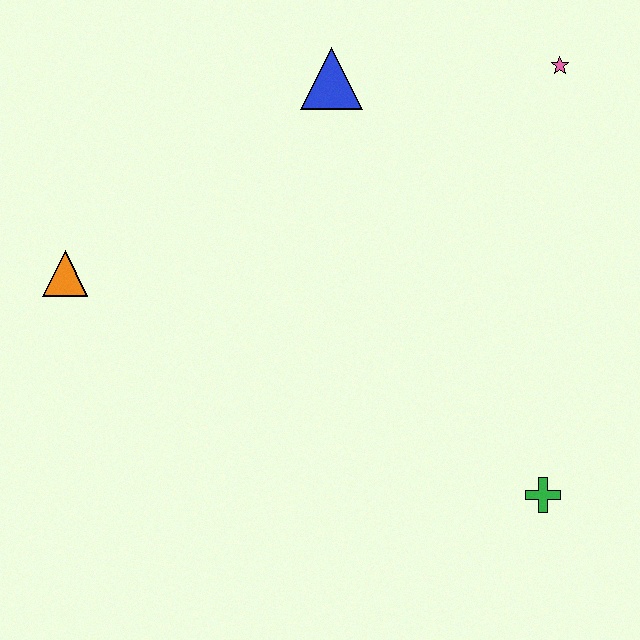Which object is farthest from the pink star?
The orange triangle is farthest from the pink star.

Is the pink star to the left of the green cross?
No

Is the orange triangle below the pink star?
Yes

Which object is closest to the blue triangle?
The pink star is closest to the blue triangle.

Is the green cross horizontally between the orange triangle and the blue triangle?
No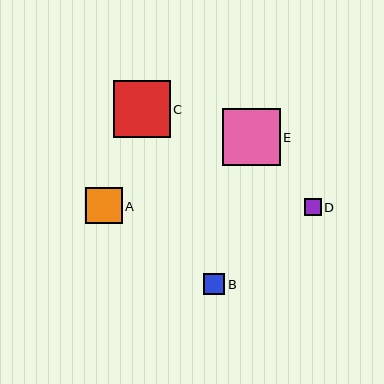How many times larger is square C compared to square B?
Square C is approximately 2.7 times the size of square B.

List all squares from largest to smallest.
From largest to smallest: E, C, A, B, D.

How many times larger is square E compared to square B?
Square E is approximately 2.7 times the size of square B.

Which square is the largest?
Square E is the largest with a size of approximately 58 pixels.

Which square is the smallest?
Square D is the smallest with a size of approximately 17 pixels.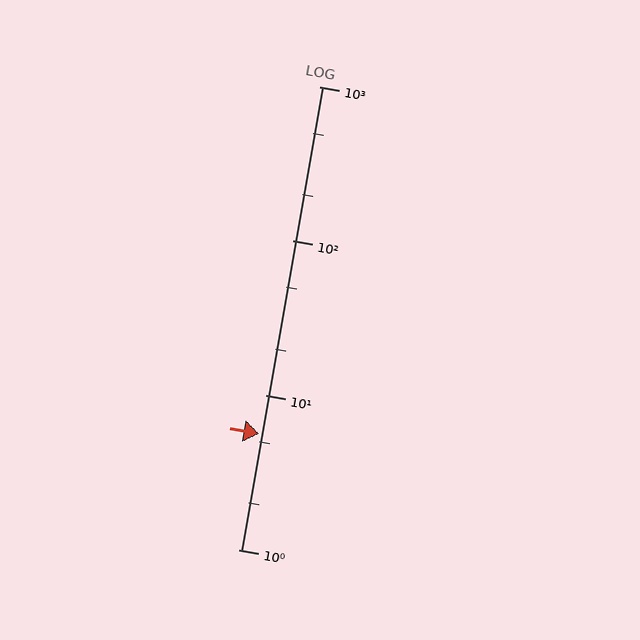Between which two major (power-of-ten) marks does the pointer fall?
The pointer is between 1 and 10.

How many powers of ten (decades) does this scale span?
The scale spans 3 decades, from 1 to 1000.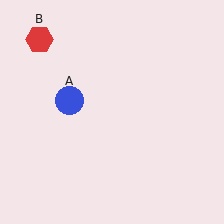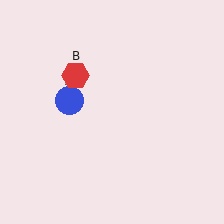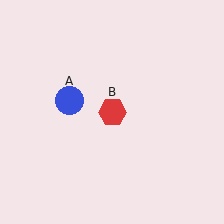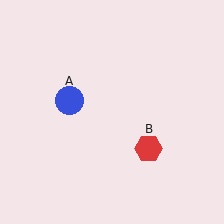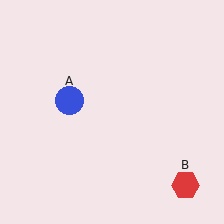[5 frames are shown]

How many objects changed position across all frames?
1 object changed position: red hexagon (object B).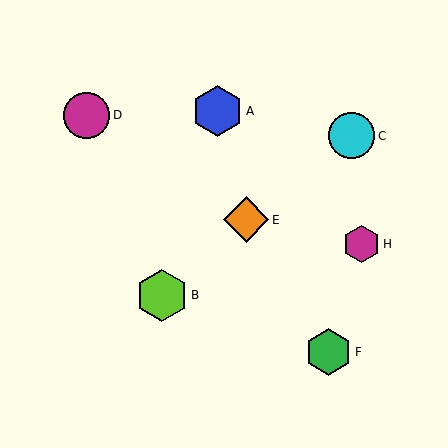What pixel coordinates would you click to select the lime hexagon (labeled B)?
Click at (162, 295) to select the lime hexagon B.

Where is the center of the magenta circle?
The center of the magenta circle is at (87, 115).